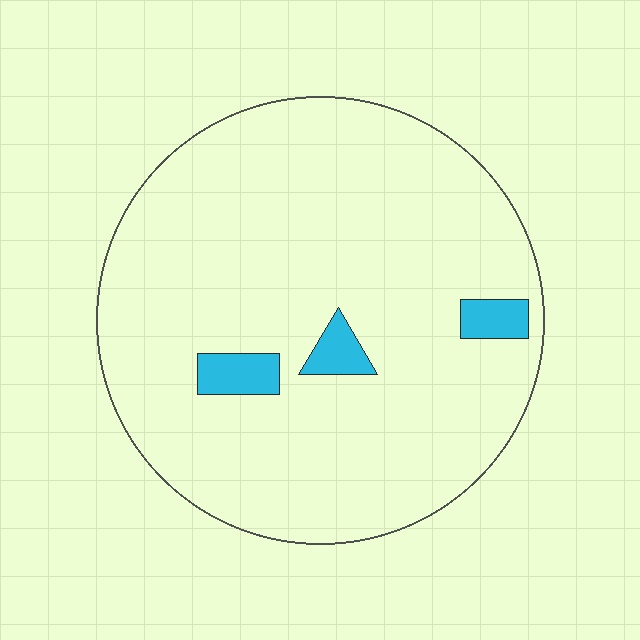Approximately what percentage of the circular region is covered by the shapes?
Approximately 5%.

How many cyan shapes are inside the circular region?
3.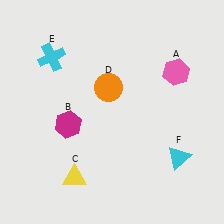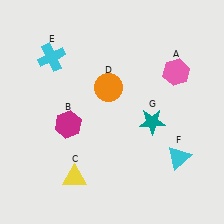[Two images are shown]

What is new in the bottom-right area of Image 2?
A teal star (G) was added in the bottom-right area of Image 2.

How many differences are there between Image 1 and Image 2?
There is 1 difference between the two images.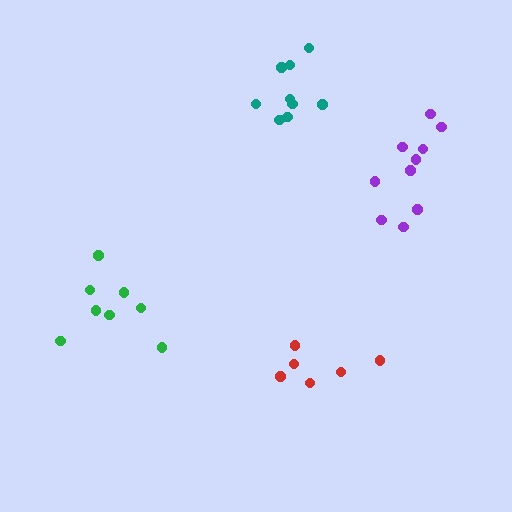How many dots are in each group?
Group 1: 8 dots, Group 2: 6 dots, Group 3: 9 dots, Group 4: 10 dots (33 total).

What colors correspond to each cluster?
The clusters are colored: green, red, teal, purple.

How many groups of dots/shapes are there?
There are 4 groups.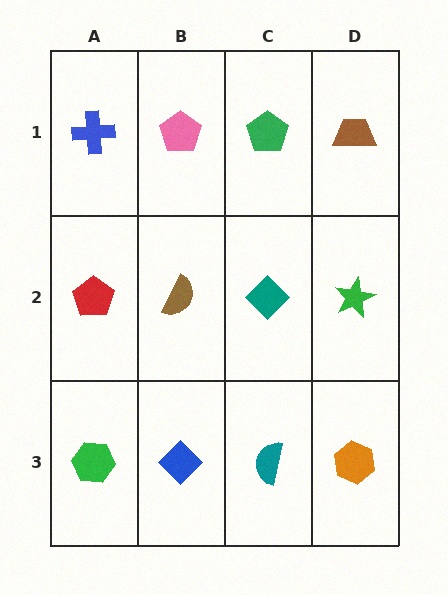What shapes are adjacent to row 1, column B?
A brown semicircle (row 2, column B), a blue cross (row 1, column A), a green pentagon (row 1, column C).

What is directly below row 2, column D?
An orange hexagon.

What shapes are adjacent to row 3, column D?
A green star (row 2, column D), a teal semicircle (row 3, column C).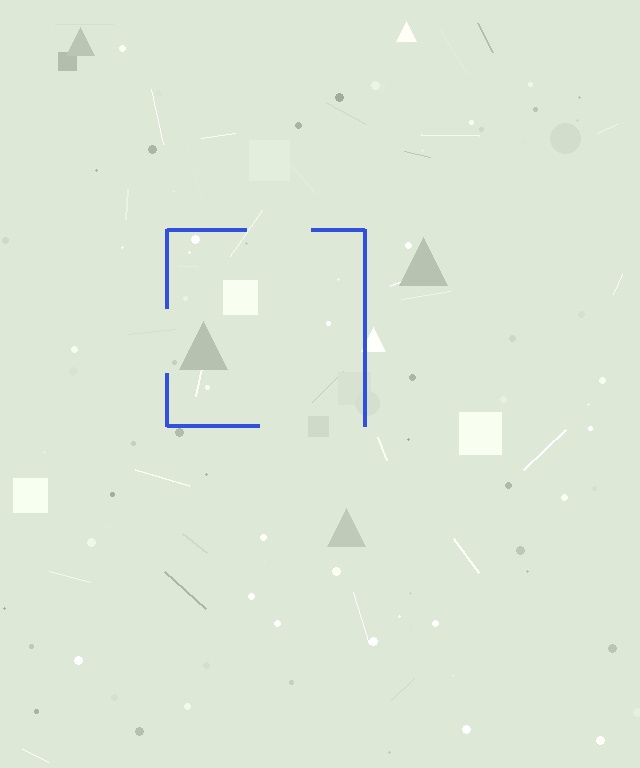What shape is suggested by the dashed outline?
The dashed outline suggests a square.